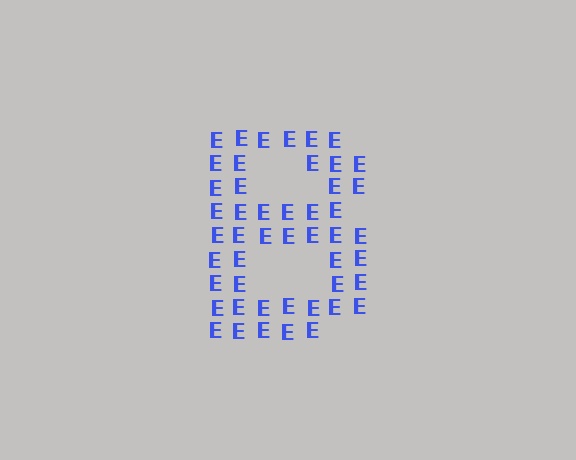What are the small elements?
The small elements are letter E's.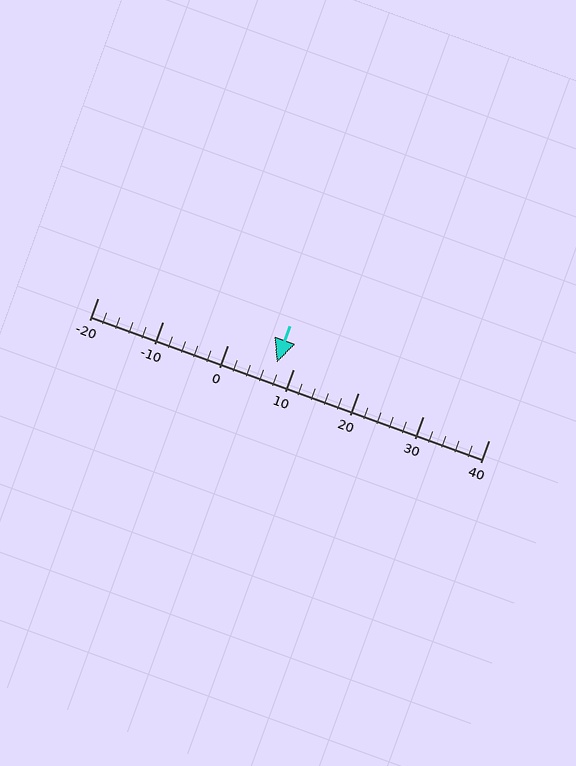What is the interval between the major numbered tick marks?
The major tick marks are spaced 10 units apart.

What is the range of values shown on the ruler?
The ruler shows values from -20 to 40.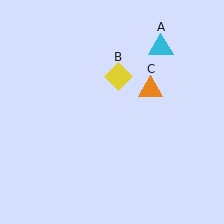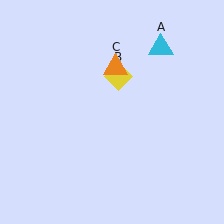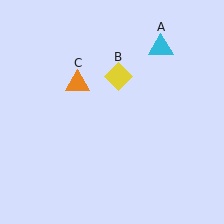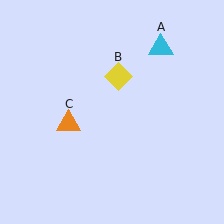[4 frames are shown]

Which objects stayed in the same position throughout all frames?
Cyan triangle (object A) and yellow diamond (object B) remained stationary.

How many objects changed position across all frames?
1 object changed position: orange triangle (object C).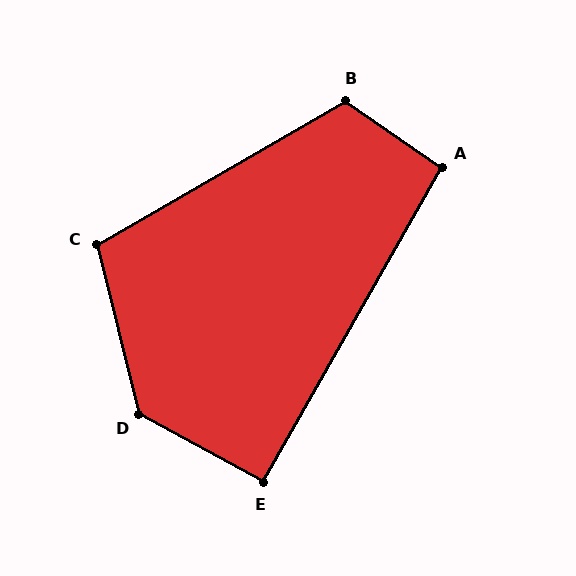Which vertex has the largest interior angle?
D, at approximately 132 degrees.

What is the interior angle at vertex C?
Approximately 106 degrees (obtuse).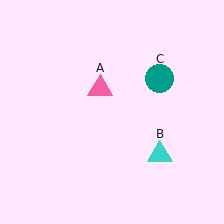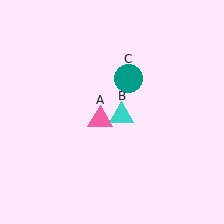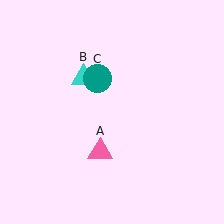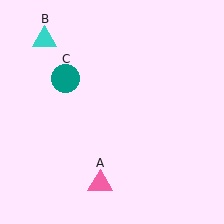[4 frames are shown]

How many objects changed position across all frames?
3 objects changed position: pink triangle (object A), cyan triangle (object B), teal circle (object C).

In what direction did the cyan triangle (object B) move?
The cyan triangle (object B) moved up and to the left.